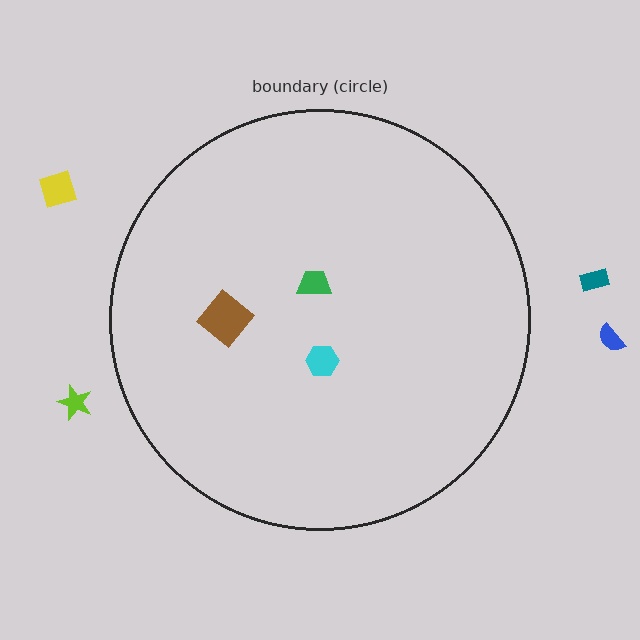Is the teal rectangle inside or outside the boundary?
Outside.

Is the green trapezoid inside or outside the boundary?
Inside.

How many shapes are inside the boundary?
3 inside, 4 outside.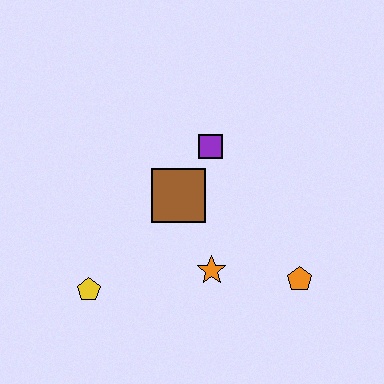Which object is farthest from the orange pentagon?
The yellow pentagon is farthest from the orange pentagon.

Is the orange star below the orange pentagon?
No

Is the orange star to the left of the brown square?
No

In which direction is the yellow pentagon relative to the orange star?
The yellow pentagon is to the left of the orange star.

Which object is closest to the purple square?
The brown square is closest to the purple square.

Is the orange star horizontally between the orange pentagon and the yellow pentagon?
Yes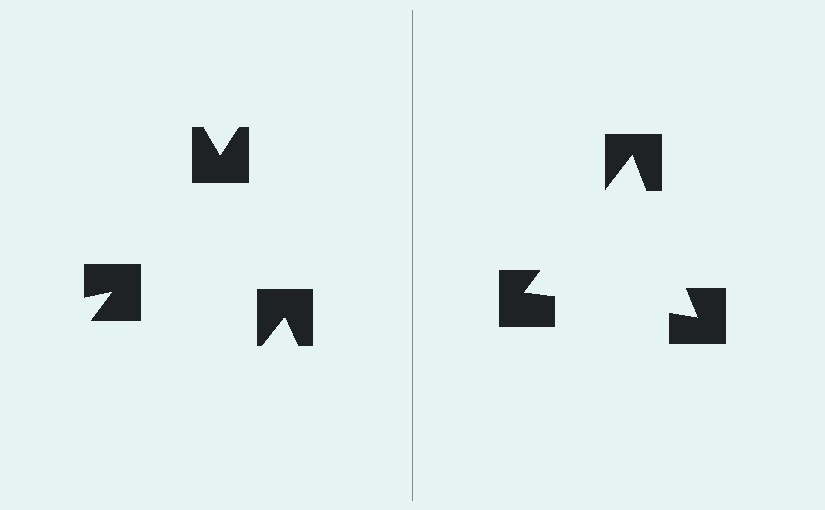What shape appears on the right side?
An illusory triangle.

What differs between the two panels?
The notched squares are positioned identically on both sides; only the wedge orientations differ. On the right they align to a triangle; on the left they are misaligned.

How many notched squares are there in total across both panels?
6 — 3 on each side.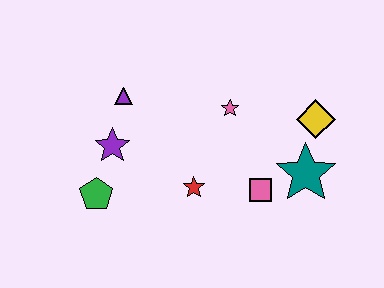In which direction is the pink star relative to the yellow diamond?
The pink star is to the left of the yellow diamond.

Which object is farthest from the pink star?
The green pentagon is farthest from the pink star.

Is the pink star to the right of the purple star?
Yes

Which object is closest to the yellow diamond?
The teal star is closest to the yellow diamond.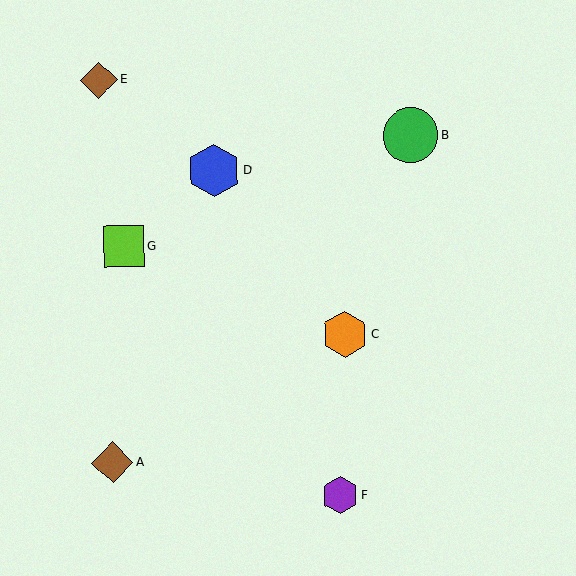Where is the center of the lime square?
The center of the lime square is at (124, 246).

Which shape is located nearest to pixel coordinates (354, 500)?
The purple hexagon (labeled F) at (340, 495) is nearest to that location.